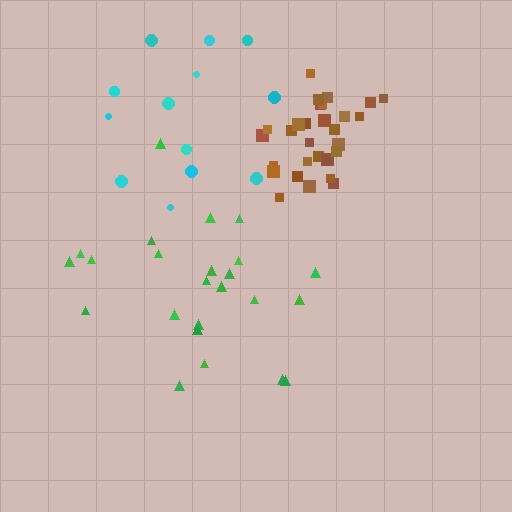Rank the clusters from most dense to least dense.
brown, green, cyan.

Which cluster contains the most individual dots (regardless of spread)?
Brown (29).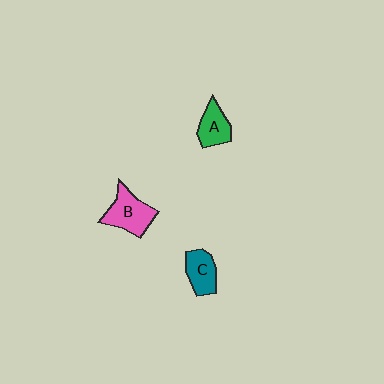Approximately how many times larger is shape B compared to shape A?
Approximately 1.5 times.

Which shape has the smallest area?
Shape A (green).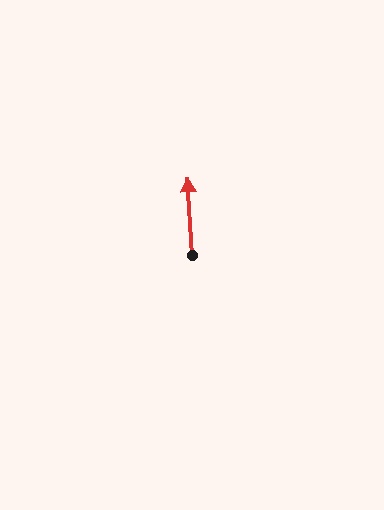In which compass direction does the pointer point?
North.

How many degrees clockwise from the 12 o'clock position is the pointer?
Approximately 357 degrees.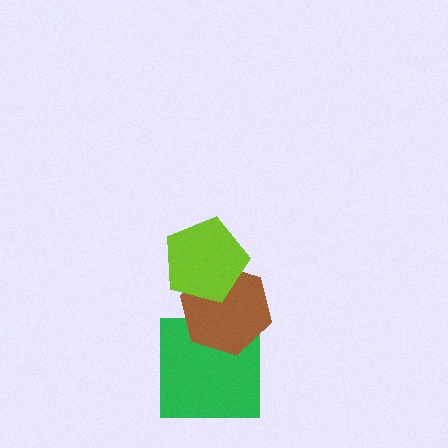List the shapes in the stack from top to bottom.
From top to bottom: the lime pentagon, the brown hexagon, the green square.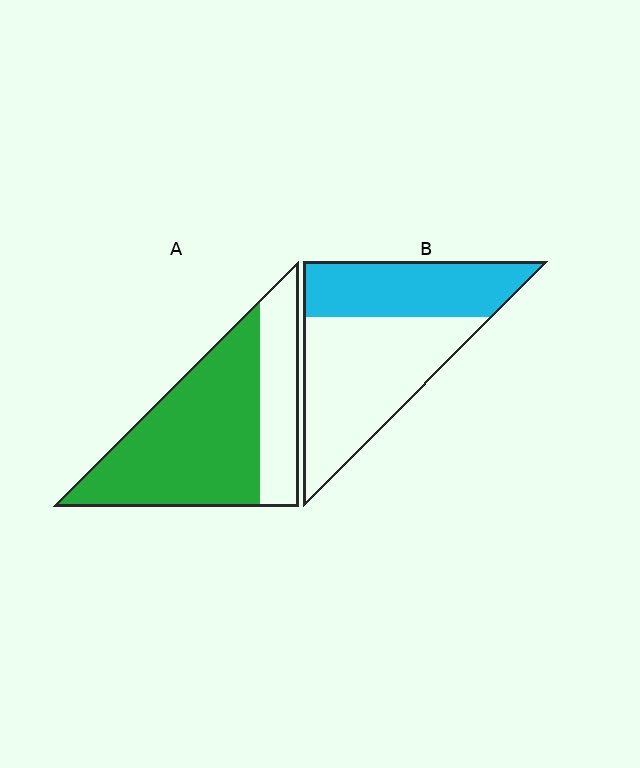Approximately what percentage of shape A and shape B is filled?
A is approximately 70% and B is approximately 40%.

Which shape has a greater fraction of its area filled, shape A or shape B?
Shape A.